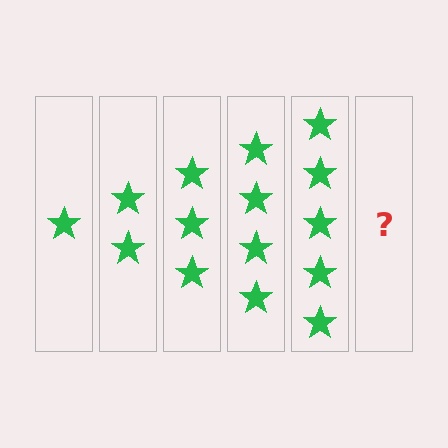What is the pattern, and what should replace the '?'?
The pattern is that each step adds one more star. The '?' should be 6 stars.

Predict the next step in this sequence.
The next step is 6 stars.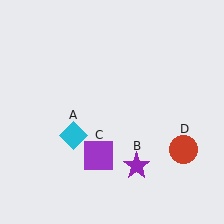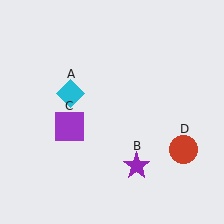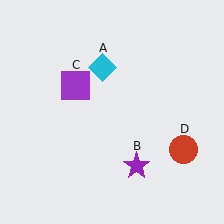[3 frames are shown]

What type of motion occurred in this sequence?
The cyan diamond (object A), purple square (object C) rotated clockwise around the center of the scene.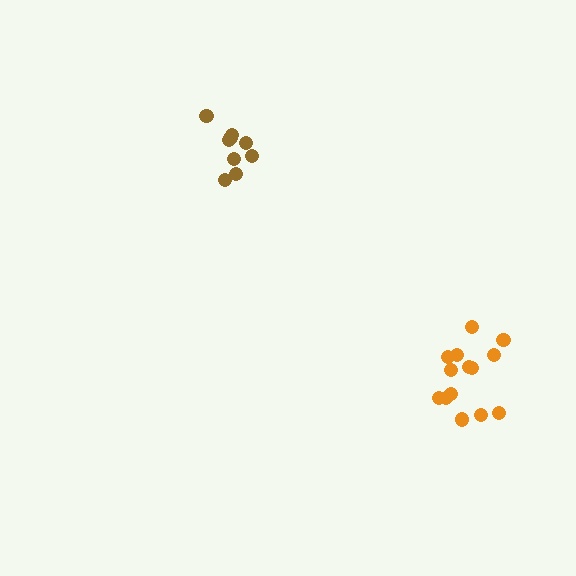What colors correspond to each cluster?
The clusters are colored: orange, brown.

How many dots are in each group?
Group 1: 14 dots, Group 2: 10 dots (24 total).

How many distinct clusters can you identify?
There are 2 distinct clusters.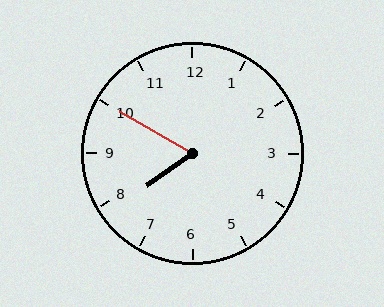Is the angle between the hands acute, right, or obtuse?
It is acute.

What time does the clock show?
7:50.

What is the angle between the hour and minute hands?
Approximately 65 degrees.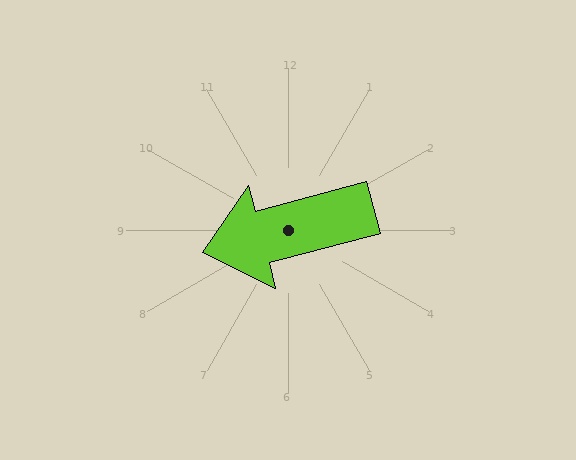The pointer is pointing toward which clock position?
Roughly 9 o'clock.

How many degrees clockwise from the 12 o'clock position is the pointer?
Approximately 255 degrees.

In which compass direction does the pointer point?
West.